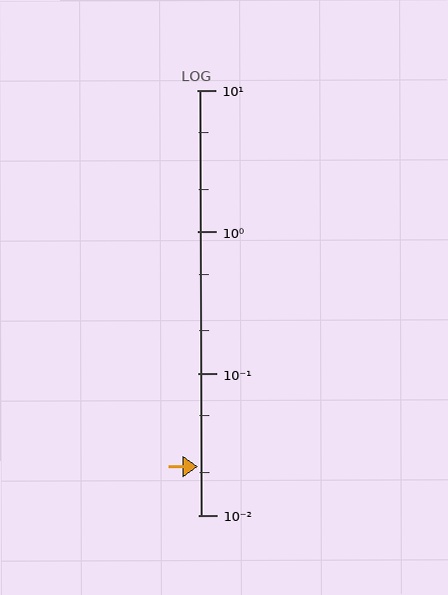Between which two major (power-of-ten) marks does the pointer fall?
The pointer is between 0.01 and 0.1.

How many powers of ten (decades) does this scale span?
The scale spans 3 decades, from 0.01 to 10.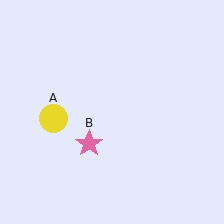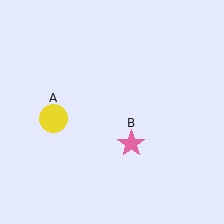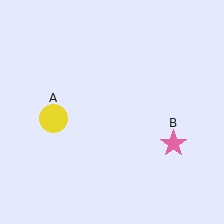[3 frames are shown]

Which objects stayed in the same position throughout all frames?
Yellow circle (object A) remained stationary.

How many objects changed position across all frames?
1 object changed position: pink star (object B).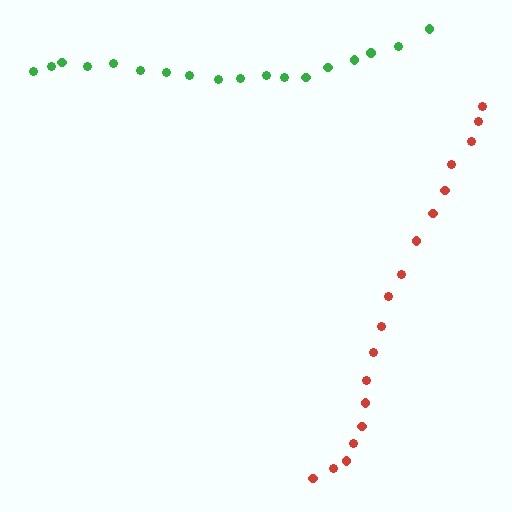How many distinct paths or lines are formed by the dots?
There are 2 distinct paths.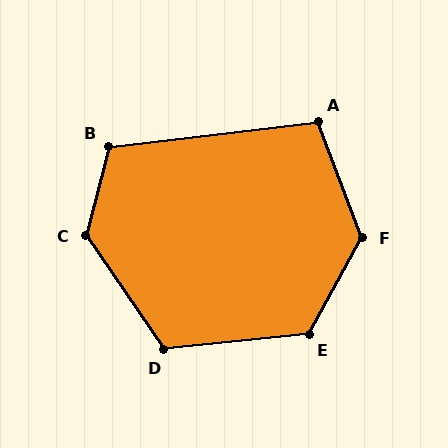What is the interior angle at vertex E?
Approximately 125 degrees (obtuse).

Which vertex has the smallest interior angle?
A, at approximately 104 degrees.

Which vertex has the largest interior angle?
C, at approximately 131 degrees.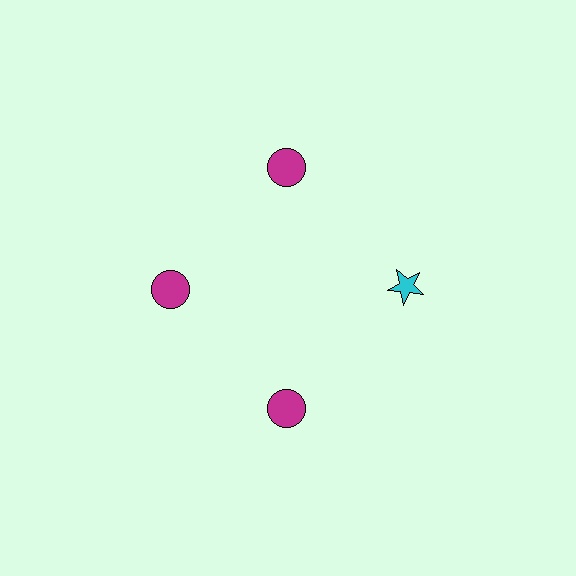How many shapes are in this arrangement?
There are 4 shapes arranged in a ring pattern.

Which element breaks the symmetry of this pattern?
The cyan star at roughly the 3 o'clock position breaks the symmetry. All other shapes are magenta circles.